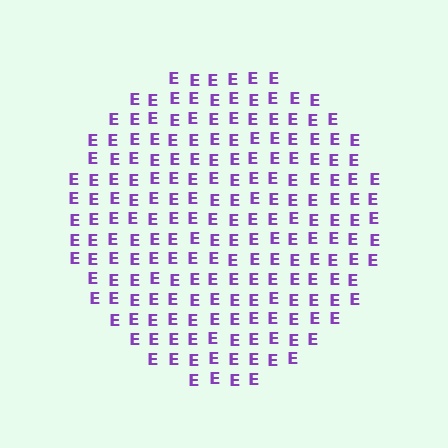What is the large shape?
The large shape is a circle.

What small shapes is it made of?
It is made of small letter E's.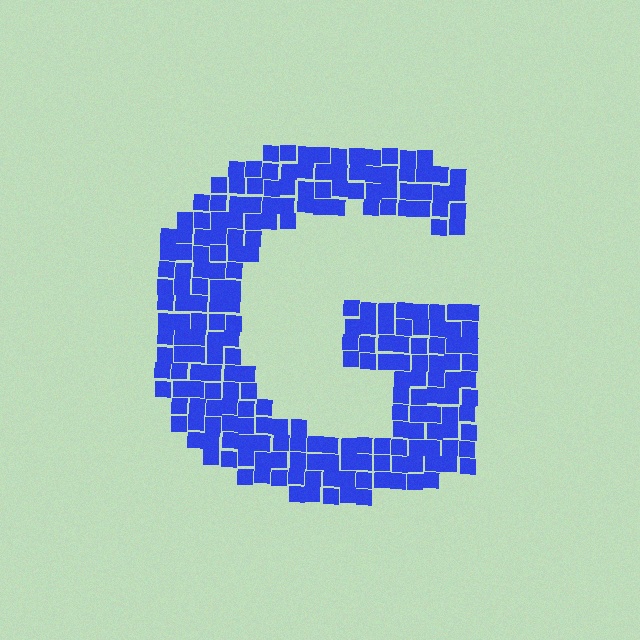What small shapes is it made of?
It is made of small squares.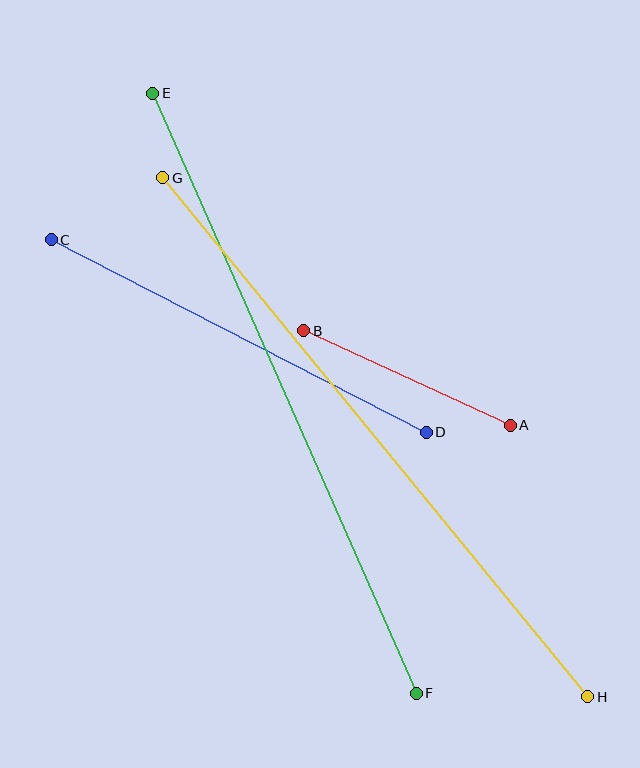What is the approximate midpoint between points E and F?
The midpoint is at approximately (284, 393) pixels.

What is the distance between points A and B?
The distance is approximately 227 pixels.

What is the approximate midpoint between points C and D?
The midpoint is at approximately (239, 336) pixels.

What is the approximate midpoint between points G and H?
The midpoint is at approximately (375, 437) pixels.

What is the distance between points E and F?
The distance is approximately 655 pixels.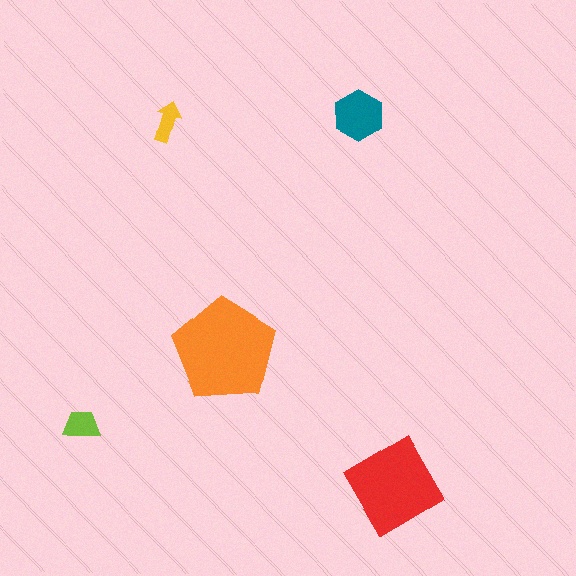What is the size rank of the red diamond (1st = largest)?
2nd.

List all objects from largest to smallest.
The orange pentagon, the red diamond, the teal hexagon, the lime trapezoid, the yellow arrow.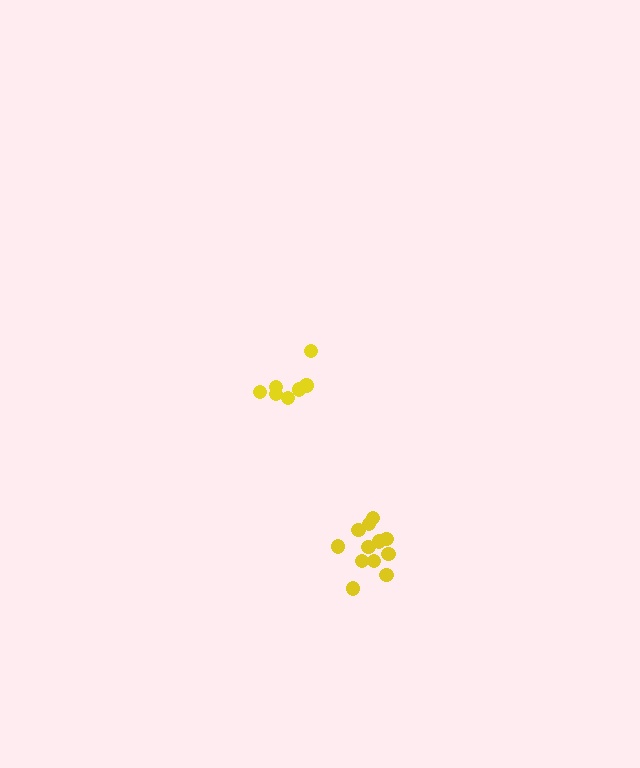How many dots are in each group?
Group 1: 12 dots, Group 2: 7 dots (19 total).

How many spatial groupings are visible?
There are 2 spatial groupings.